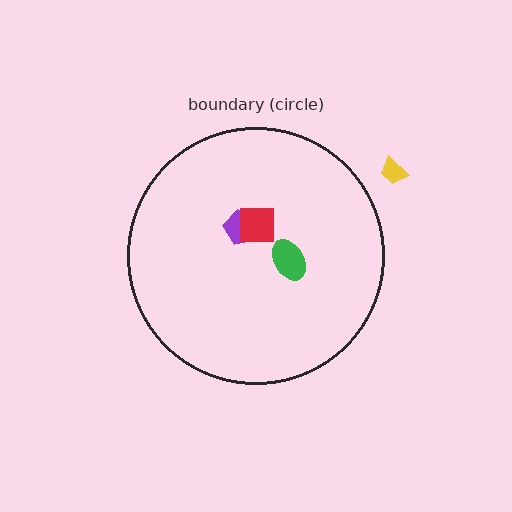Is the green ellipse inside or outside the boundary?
Inside.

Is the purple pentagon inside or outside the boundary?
Inside.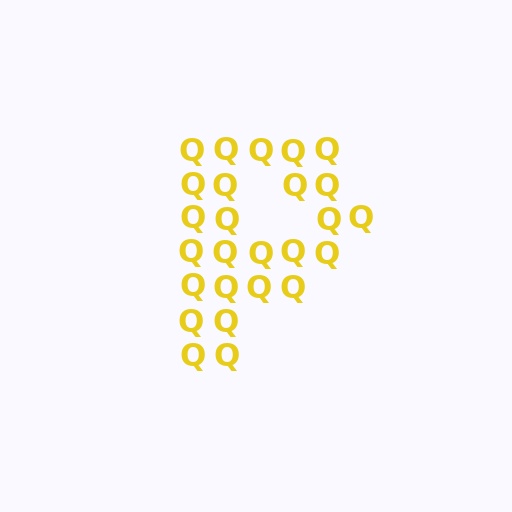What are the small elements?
The small elements are letter Q's.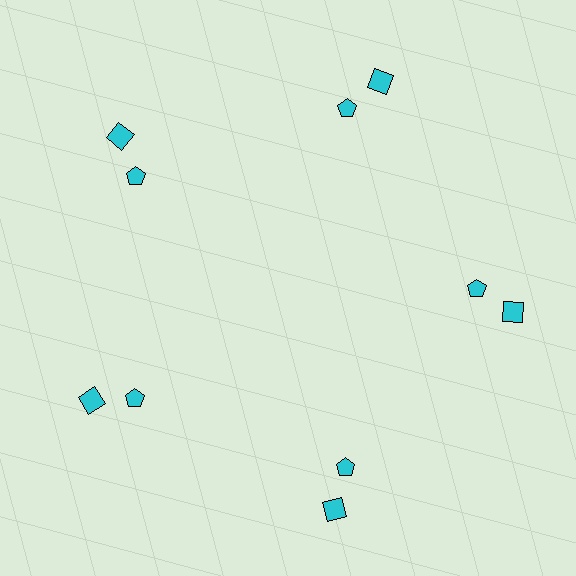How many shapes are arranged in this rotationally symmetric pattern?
There are 10 shapes, arranged in 5 groups of 2.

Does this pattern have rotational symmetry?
Yes, this pattern has 5-fold rotational symmetry. It looks the same after rotating 72 degrees around the center.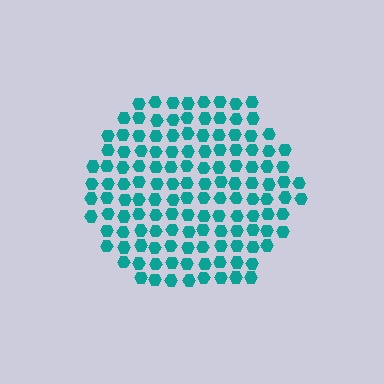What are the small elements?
The small elements are hexagons.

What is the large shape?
The large shape is a hexagon.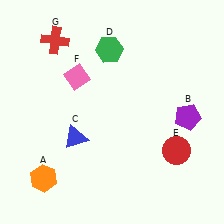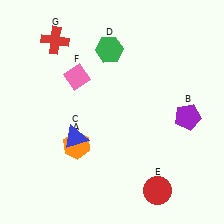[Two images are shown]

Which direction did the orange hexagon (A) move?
The orange hexagon (A) moved right.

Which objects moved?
The objects that moved are: the orange hexagon (A), the red circle (E).